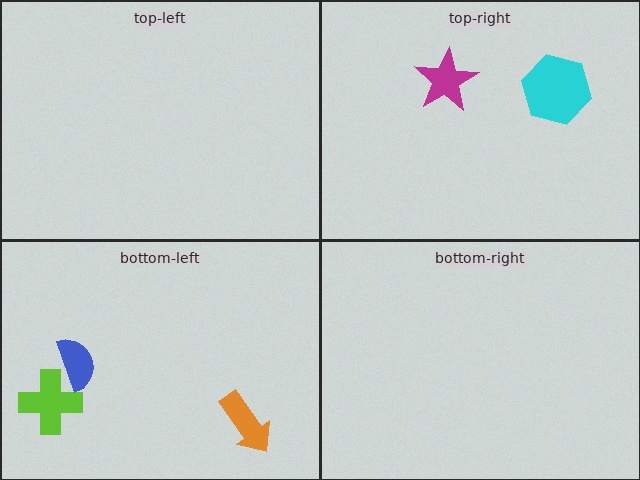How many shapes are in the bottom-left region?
3.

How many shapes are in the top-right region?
2.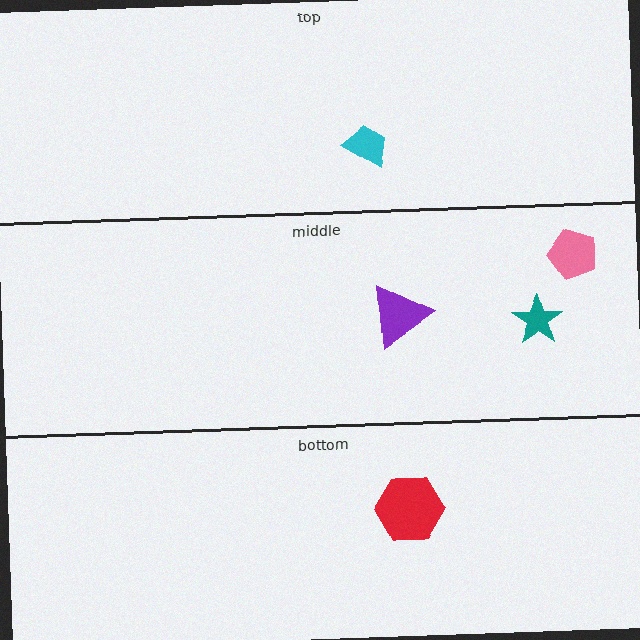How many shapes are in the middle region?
3.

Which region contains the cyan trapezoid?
The top region.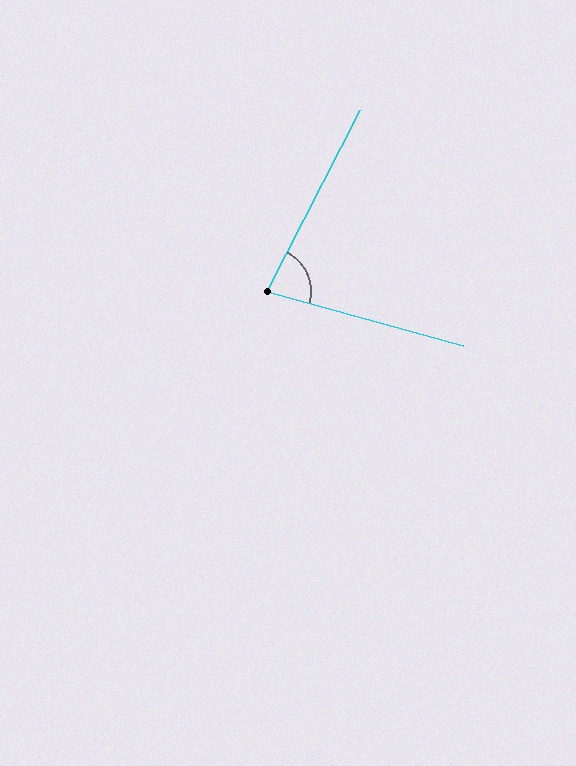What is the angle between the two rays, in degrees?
Approximately 78 degrees.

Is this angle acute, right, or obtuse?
It is acute.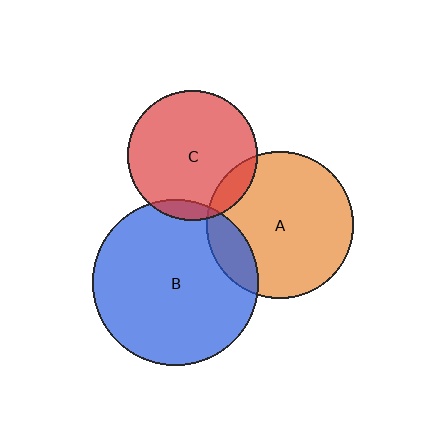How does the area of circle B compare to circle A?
Approximately 1.3 times.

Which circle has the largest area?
Circle B (blue).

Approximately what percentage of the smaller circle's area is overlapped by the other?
Approximately 15%.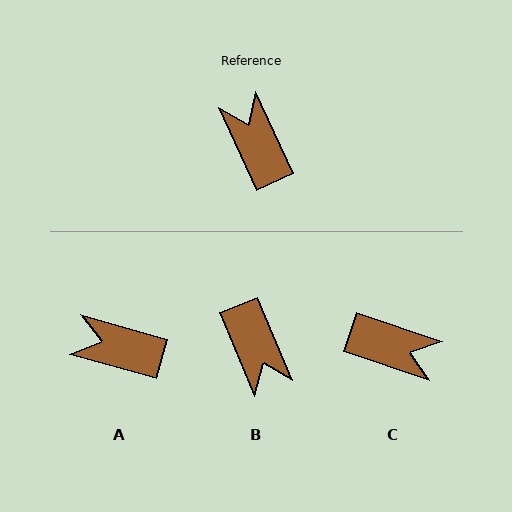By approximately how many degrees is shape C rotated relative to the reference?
Approximately 133 degrees clockwise.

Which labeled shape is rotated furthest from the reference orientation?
B, about 178 degrees away.